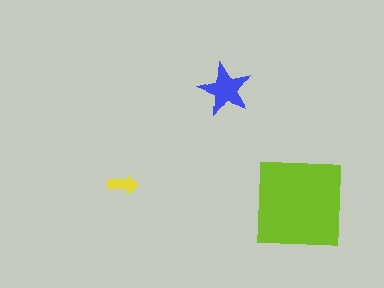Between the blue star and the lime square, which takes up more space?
The lime square.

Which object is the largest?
The lime square.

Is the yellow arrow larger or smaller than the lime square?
Smaller.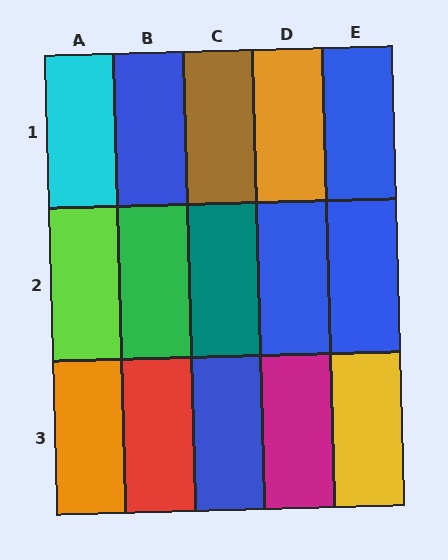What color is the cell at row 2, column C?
Teal.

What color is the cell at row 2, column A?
Lime.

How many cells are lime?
1 cell is lime.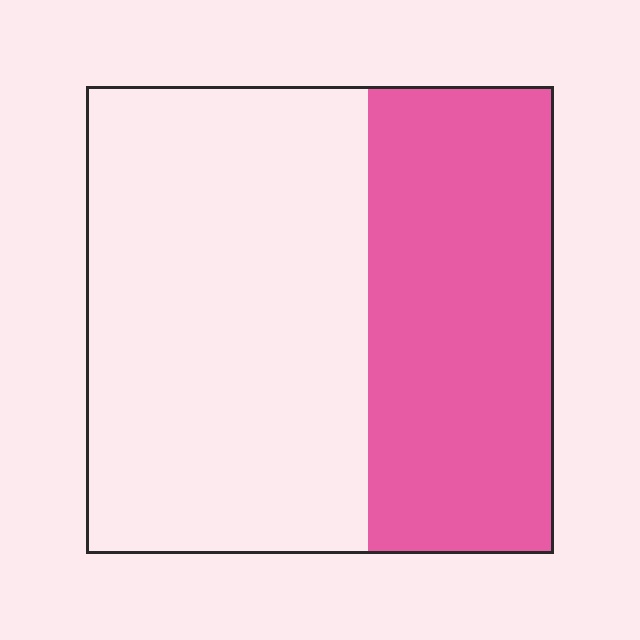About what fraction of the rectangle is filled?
About two fifths (2/5).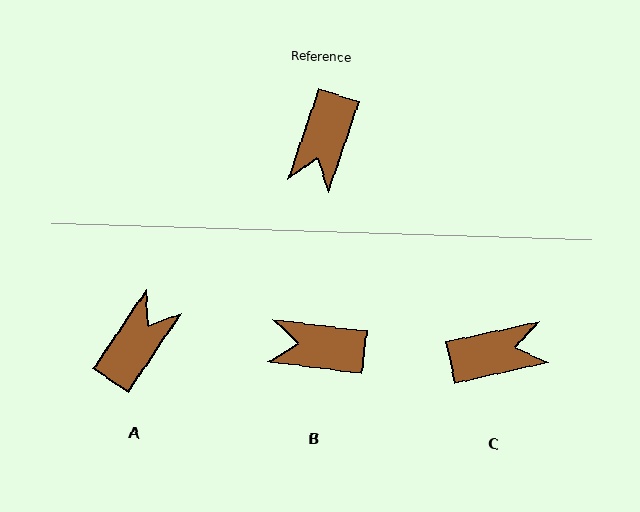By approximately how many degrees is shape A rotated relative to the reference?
Approximately 165 degrees counter-clockwise.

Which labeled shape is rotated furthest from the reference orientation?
A, about 165 degrees away.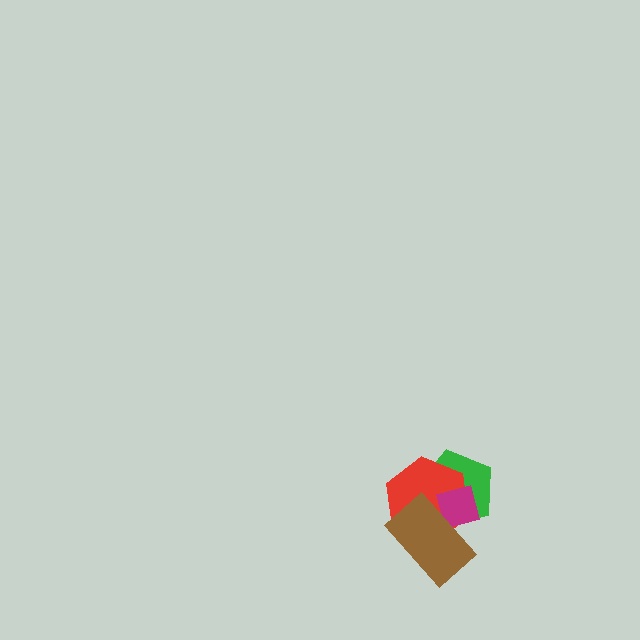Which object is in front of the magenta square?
The brown rectangle is in front of the magenta square.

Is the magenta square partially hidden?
Yes, it is partially covered by another shape.